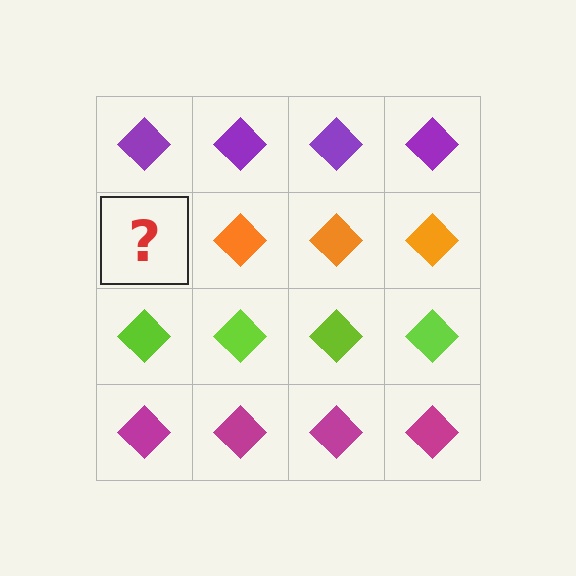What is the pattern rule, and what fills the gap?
The rule is that each row has a consistent color. The gap should be filled with an orange diamond.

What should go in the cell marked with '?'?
The missing cell should contain an orange diamond.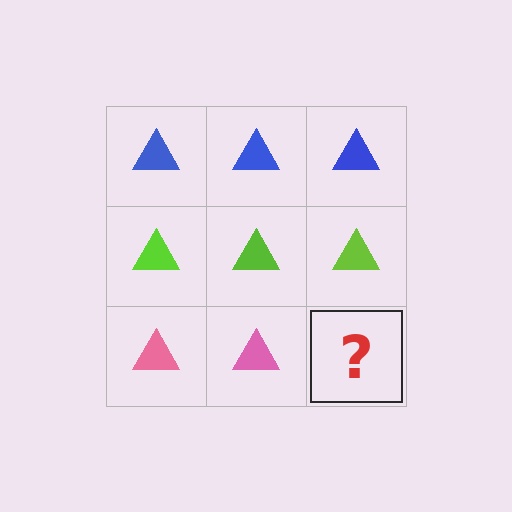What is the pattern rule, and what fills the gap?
The rule is that each row has a consistent color. The gap should be filled with a pink triangle.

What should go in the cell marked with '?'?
The missing cell should contain a pink triangle.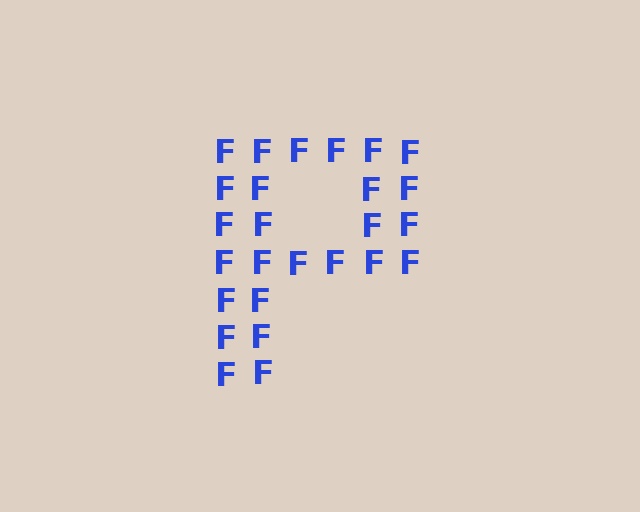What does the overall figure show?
The overall figure shows the letter P.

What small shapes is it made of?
It is made of small letter F's.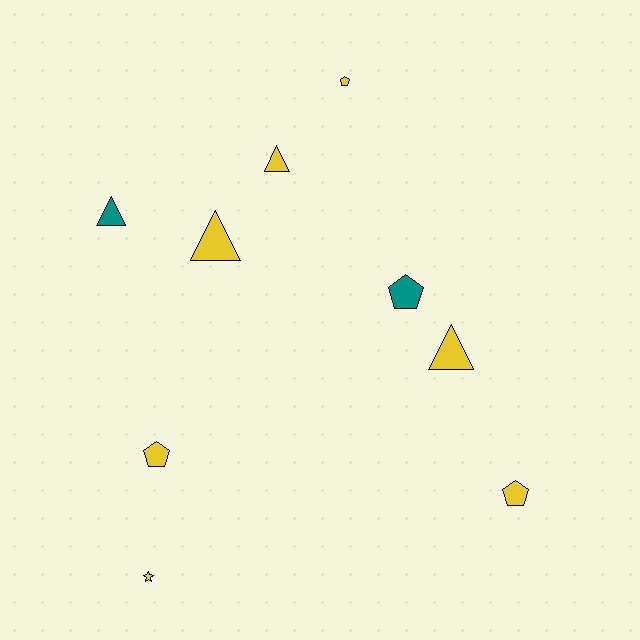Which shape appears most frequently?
Triangle, with 4 objects.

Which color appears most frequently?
Yellow, with 7 objects.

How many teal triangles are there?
There is 1 teal triangle.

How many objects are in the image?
There are 9 objects.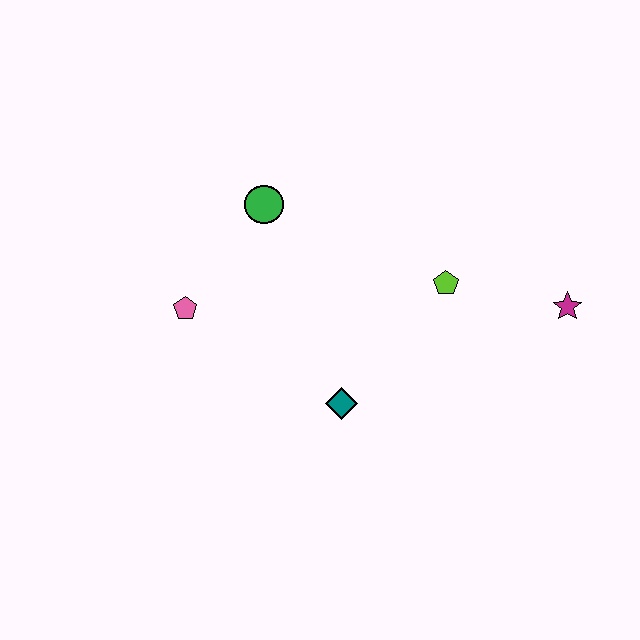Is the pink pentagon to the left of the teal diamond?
Yes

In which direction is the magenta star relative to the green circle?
The magenta star is to the right of the green circle.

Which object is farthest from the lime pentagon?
The pink pentagon is farthest from the lime pentagon.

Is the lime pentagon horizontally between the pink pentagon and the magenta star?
Yes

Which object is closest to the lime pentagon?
The magenta star is closest to the lime pentagon.